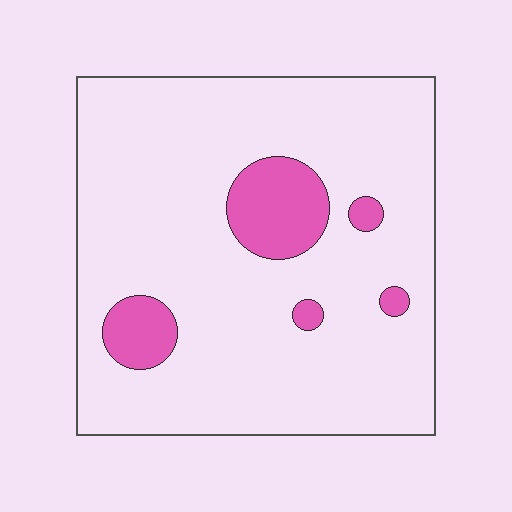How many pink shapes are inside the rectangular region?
5.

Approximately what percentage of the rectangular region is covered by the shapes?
Approximately 10%.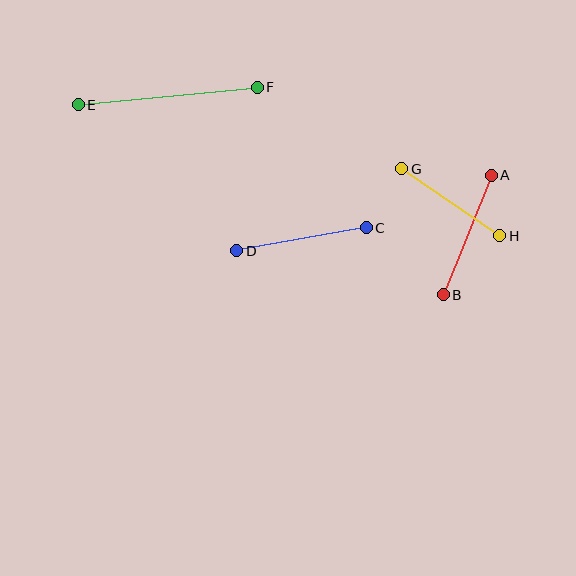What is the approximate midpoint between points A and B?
The midpoint is at approximately (467, 235) pixels.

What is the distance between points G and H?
The distance is approximately 119 pixels.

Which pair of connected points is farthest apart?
Points E and F are farthest apart.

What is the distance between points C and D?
The distance is approximately 132 pixels.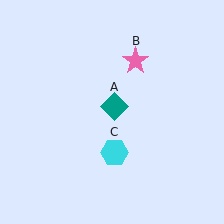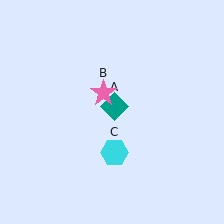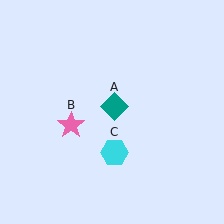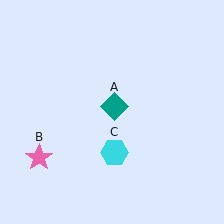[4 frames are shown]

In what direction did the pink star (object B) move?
The pink star (object B) moved down and to the left.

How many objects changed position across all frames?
1 object changed position: pink star (object B).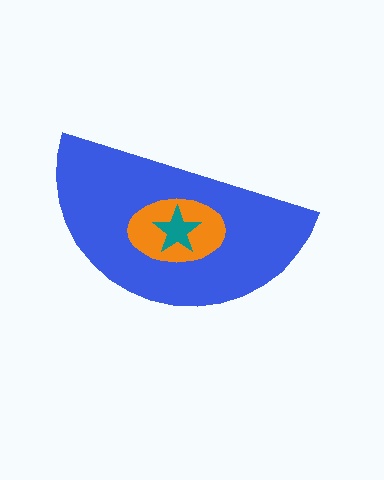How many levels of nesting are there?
3.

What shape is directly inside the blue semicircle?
The orange ellipse.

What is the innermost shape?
The teal star.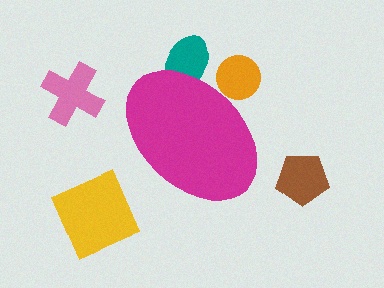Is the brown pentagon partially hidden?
No, the brown pentagon is fully visible.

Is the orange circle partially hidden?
Yes, the orange circle is partially hidden behind the magenta ellipse.